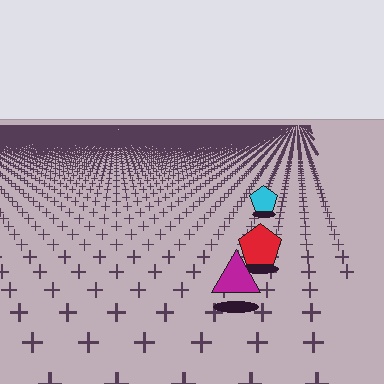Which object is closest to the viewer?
The magenta triangle is closest. The texture marks near it are larger and more spread out.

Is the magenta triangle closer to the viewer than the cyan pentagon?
Yes. The magenta triangle is closer — you can tell from the texture gradient: the ground texture is coarser near it.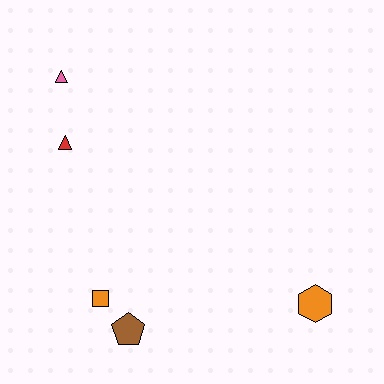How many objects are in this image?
There are 5 objects.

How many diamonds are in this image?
There are no diamonds.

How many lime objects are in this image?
There are no lime objects.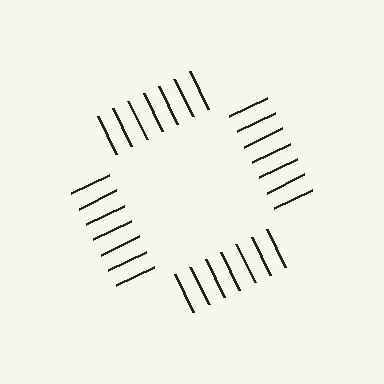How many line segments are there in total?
28 — 7 along each of the 4 edges.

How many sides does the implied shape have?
4 sides — the line-ends trace a square.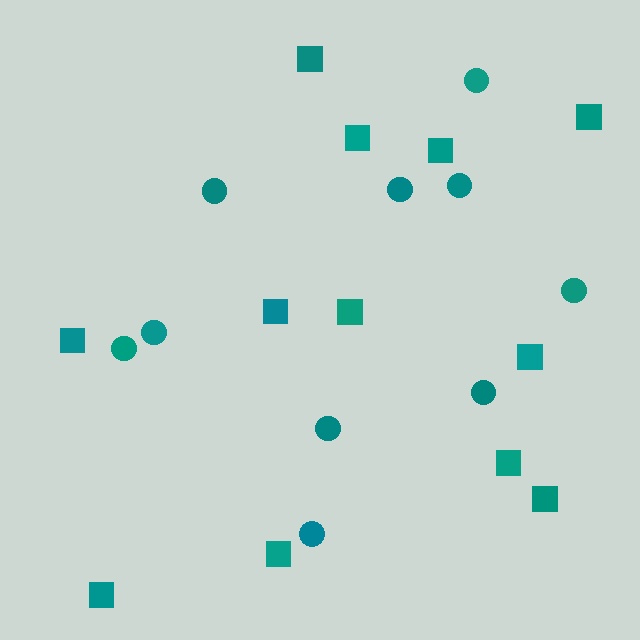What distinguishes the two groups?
There are 2 groups: one group of circles (10) and one group of squares (12).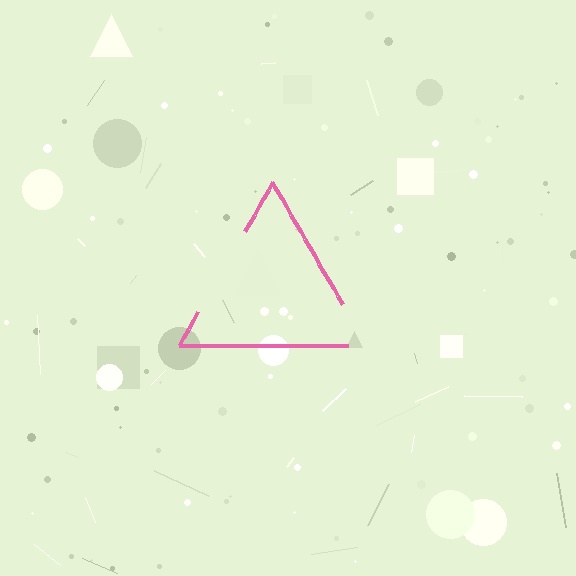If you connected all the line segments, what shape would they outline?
They would outline a triangle.